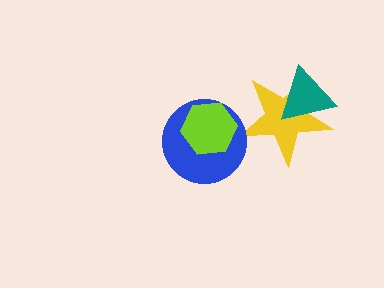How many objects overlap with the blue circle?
1 object overlaps with the blue circle.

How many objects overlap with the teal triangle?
1 object overlaps with the teal triangle.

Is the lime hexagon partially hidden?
No, no other shape covers it.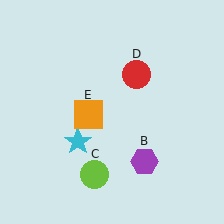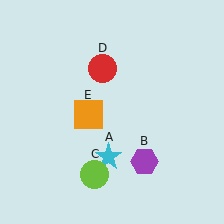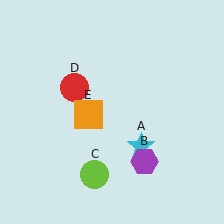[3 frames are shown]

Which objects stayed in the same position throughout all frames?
Purple hexagon (object B) and lime circle (object C) and orange square (object E) remained stationary.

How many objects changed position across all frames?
2 objects changed position: cyan star (object A), red circle (object D).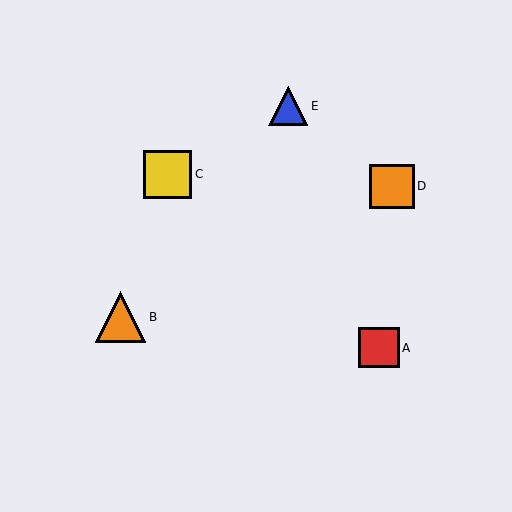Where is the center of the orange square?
The center of the orange square is at (392, 186).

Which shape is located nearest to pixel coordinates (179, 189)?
The yellow square (labeled C) at (168, 174) is nearest to that location.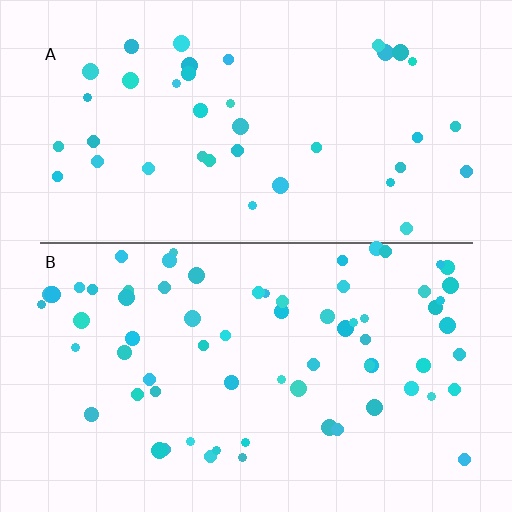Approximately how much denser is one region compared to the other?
Approximately 1.7× — region B over region A.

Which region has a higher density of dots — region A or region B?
B (the bottom).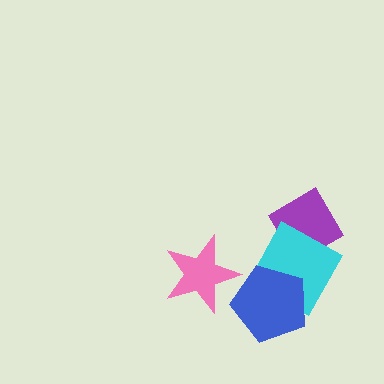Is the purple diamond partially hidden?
Yes, it is partially covered by another shape.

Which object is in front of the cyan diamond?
The blue pentagon is in front of the cyan diamond.